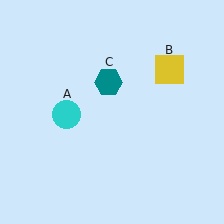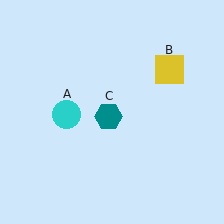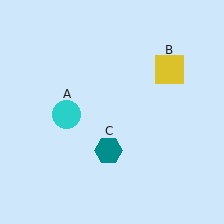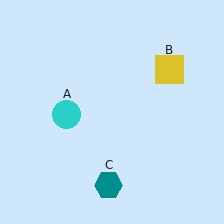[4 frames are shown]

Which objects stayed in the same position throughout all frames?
Cyan circle (object A) and yellow square (object B) remained stationary.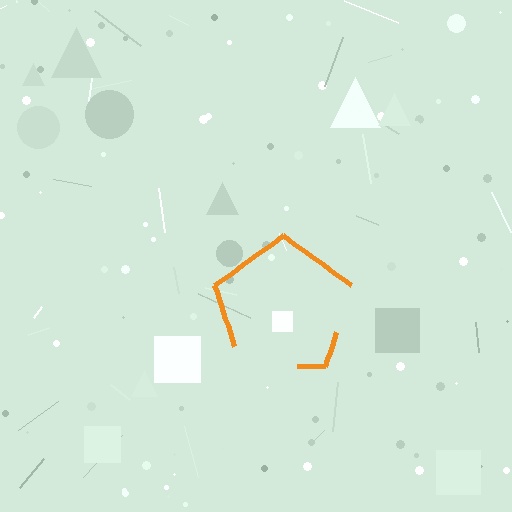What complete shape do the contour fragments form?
The contour fragments form a pentagon.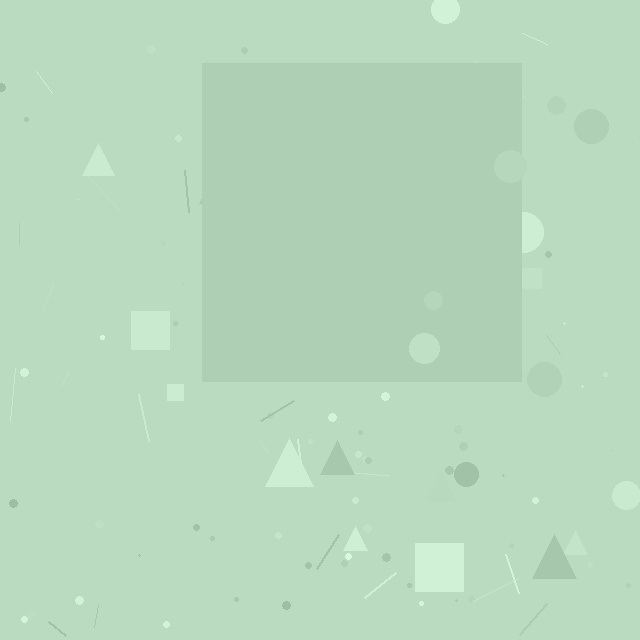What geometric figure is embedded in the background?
A square is embedded in the background.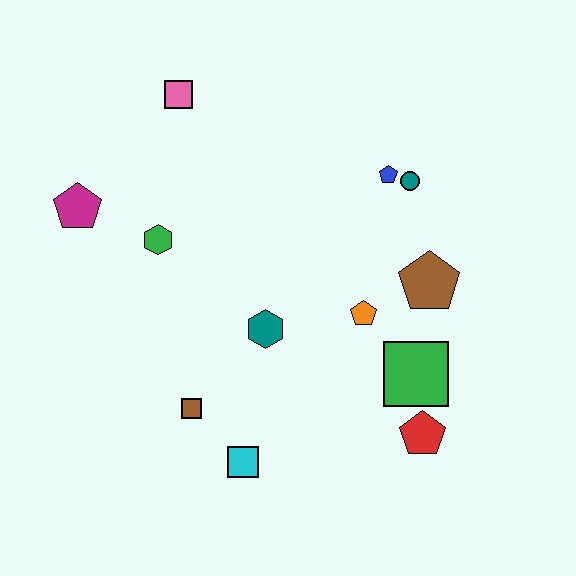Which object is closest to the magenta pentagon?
The green hexagon is closest to the magenta pentagon.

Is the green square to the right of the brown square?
Yes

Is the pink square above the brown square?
Yes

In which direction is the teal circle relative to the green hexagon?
The teal circle is to the right of the green hexagon.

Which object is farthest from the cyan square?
The pink square is farthest from the cyan square.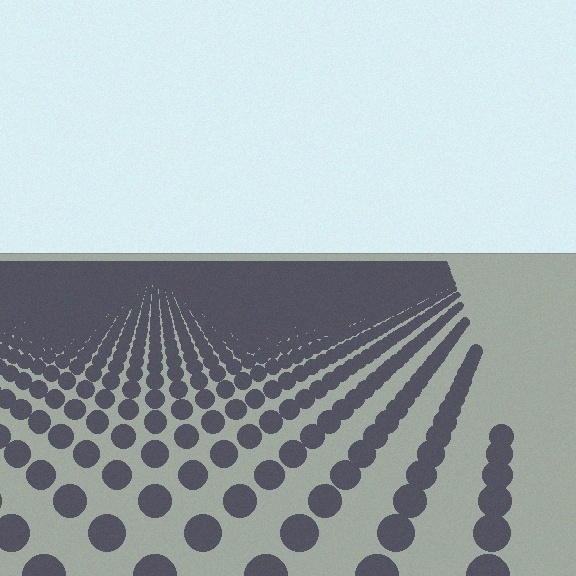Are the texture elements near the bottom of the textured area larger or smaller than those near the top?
Larger. Near the bottom, elements are closer to the viewer and appear at a bigger on-screen size.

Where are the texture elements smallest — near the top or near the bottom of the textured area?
Near the top.